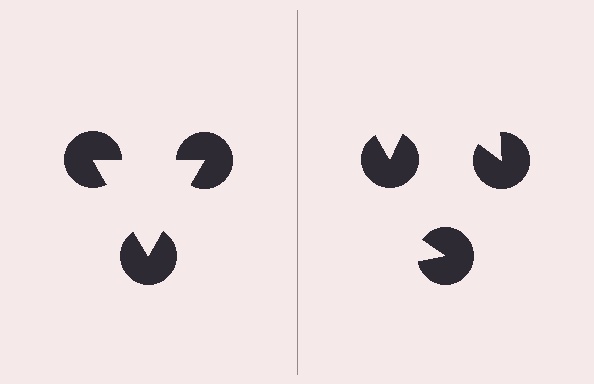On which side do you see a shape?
An illusory triangle appears on the left side. On the right side the wedge cuts are rotated, so no coherent shape forms.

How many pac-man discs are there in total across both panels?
6 — 3 on each side.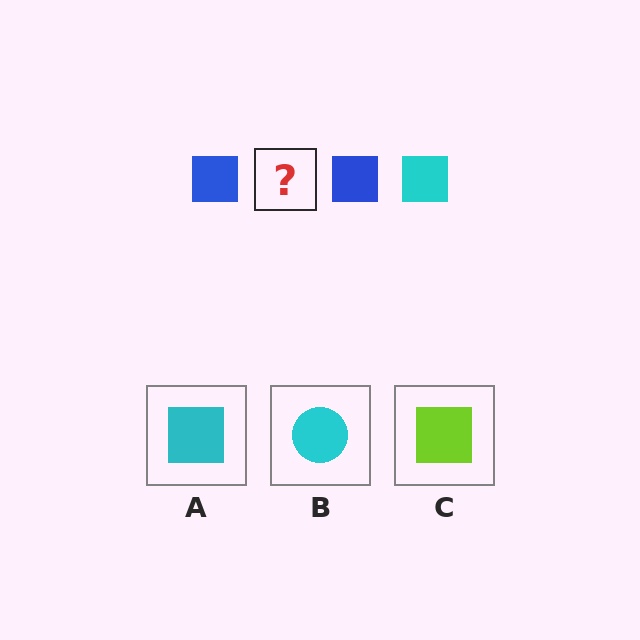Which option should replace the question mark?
Option A.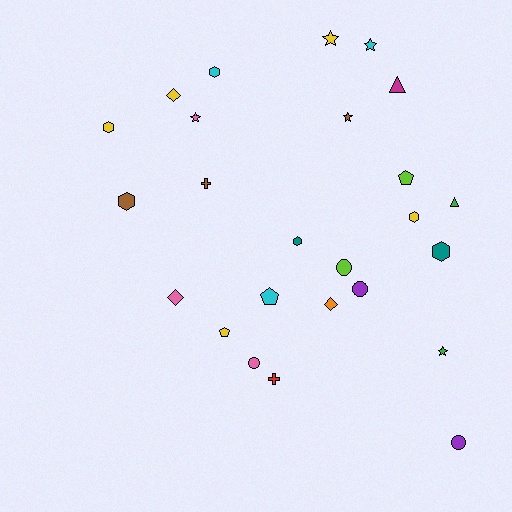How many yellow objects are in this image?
There are 5 yellow objects.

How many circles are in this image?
There are 4 circles.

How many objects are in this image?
There are 25 objects.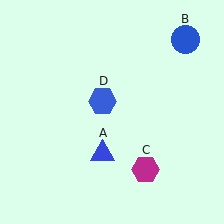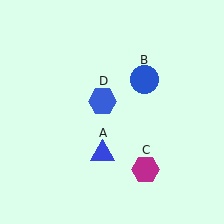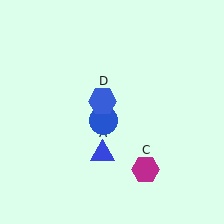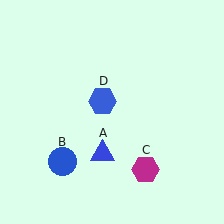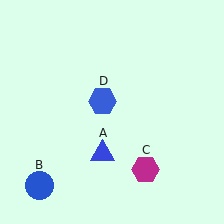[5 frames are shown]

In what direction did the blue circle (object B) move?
The blue circle (object B) moved down and to the left.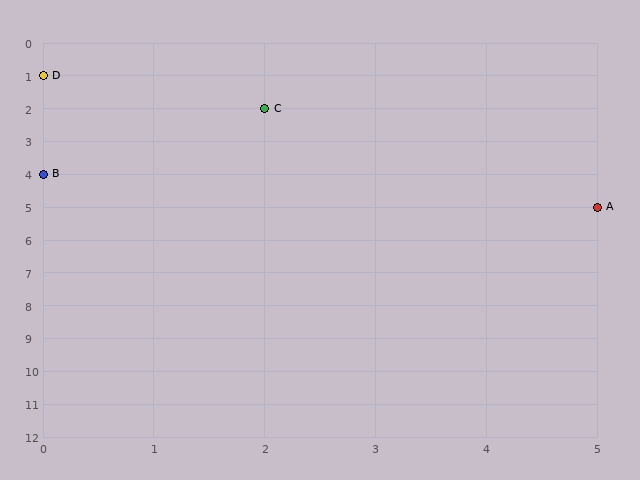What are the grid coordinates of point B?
Point B is at grid coordinates (0, 4).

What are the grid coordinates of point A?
Point A is at grid coordinates (5, 5).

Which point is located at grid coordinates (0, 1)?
Point D is at (0, 1).